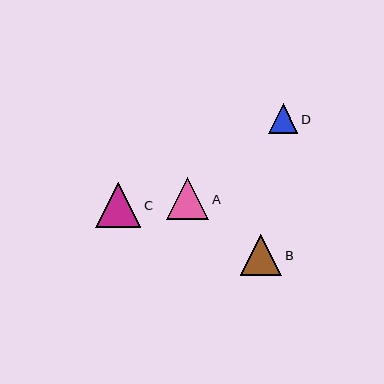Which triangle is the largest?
Triangle C is the largest with a size of approximately 45 pixels.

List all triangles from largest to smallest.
From largest to smallest: C, A, B, D.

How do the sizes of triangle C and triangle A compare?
Triangle C and triangle A are approximately the same size.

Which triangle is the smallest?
Triangle D is the smallest with a size of approximately 30 pixels.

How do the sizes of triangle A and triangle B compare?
Triangle A and triangle B are approximately the same size.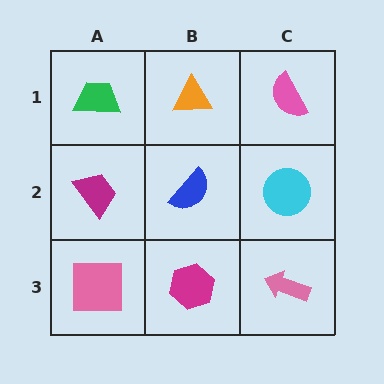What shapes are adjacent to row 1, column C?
A cyan circle (row 2, column C), an orange triangle (row 1, column B).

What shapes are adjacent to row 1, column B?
A blue semicircle (row 2, column B), a green trapezoid (row 1, column A), a pink semicircle (row 1, column C).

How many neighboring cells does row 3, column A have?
2.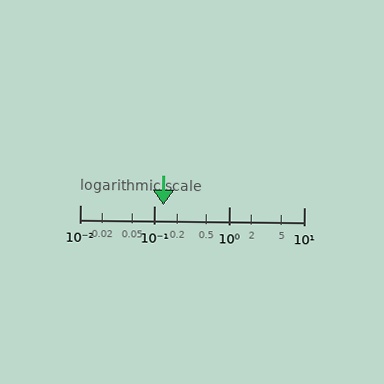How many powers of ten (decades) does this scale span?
The scale spans 3 decades, from 0.01 to 10.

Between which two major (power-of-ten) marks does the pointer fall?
The pointer is between 0.1 and 1.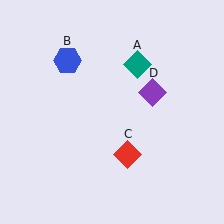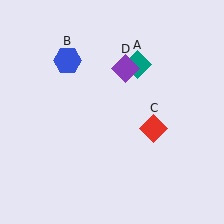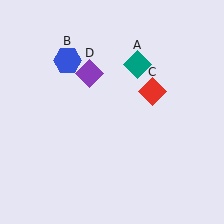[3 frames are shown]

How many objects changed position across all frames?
2 objects changed position: red diamond (object C), purple diamond (object D).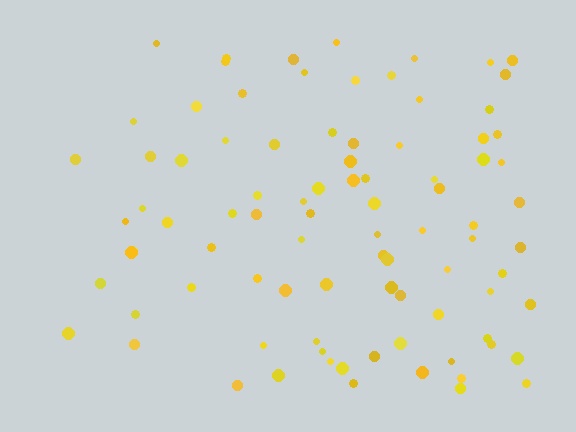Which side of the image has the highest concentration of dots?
The right.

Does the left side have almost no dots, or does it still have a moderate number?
Still a moderate number, just noticeably fewer than the right.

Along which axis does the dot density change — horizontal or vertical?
Horizontal.